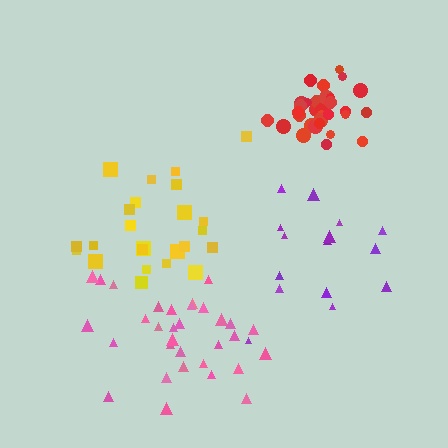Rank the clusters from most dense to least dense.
red, yellow, pink, purple.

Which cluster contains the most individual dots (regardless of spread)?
Red (32).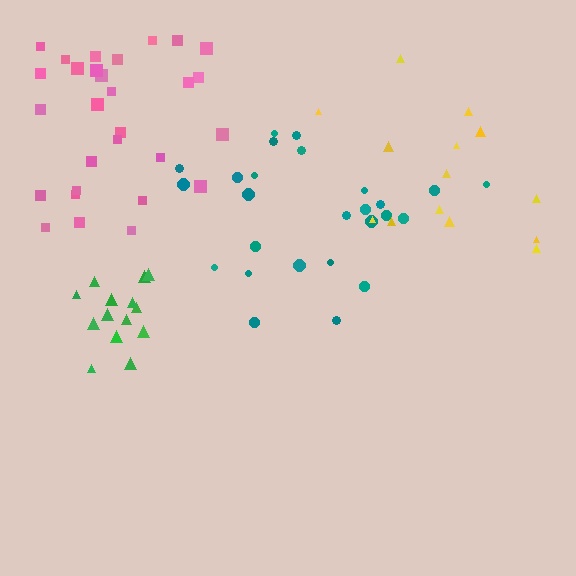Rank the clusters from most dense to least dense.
green, teal, pink, yellow.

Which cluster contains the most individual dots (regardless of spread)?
Pink (29).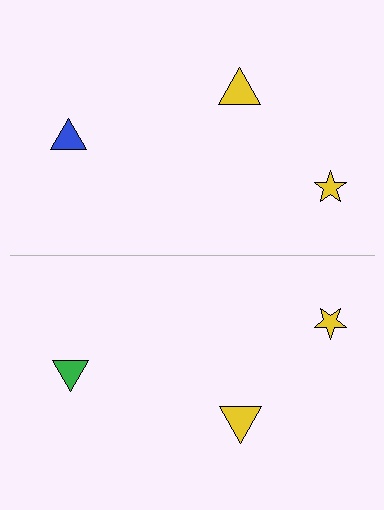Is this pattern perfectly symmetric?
No, the pattern is not perfectly symmetric. The green triangle on the bottom side breaks the symmetry — its mirror counterpart is blue.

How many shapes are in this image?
There are 6 shapes in this image.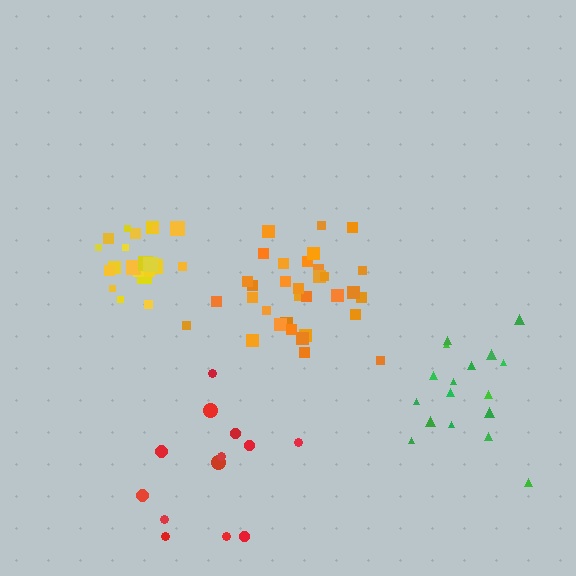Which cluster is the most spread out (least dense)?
Red.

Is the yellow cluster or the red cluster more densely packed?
Yellow.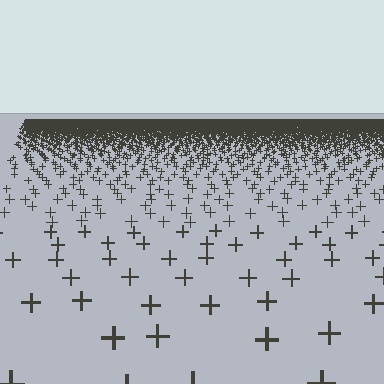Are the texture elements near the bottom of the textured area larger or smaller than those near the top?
Larger. Near the bottom, elements are closer to the viewer and appear at a bigger on-screen size.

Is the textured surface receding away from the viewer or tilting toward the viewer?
The surface is receding away from the viewer. Texture elements get smaller and denser toward the top.